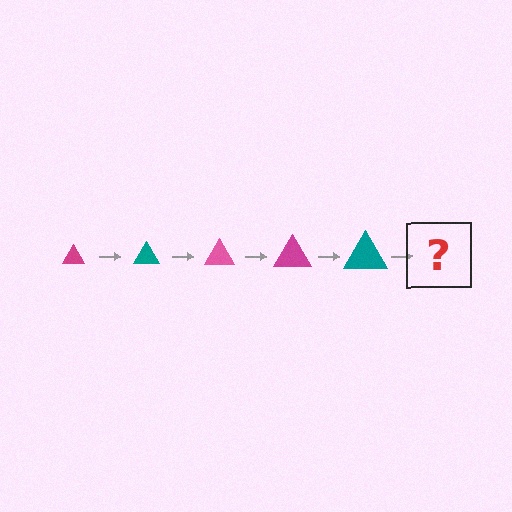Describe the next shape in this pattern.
It should be a pink triangle, larger than the previous one.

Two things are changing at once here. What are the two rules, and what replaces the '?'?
The two rules are that the triangle grows larger each step and the color cycles through magenta, teal, and pink. The '?' should be a pink triangle, larger than the previous one.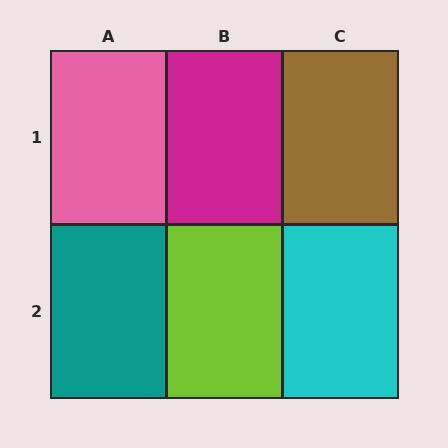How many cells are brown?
1 cell is brown.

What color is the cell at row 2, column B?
Lime.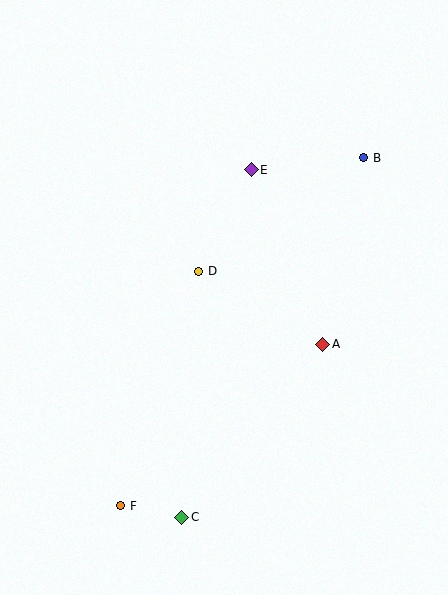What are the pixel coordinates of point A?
Point A is at (323, 344).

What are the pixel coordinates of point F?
Point F is at (121, 506).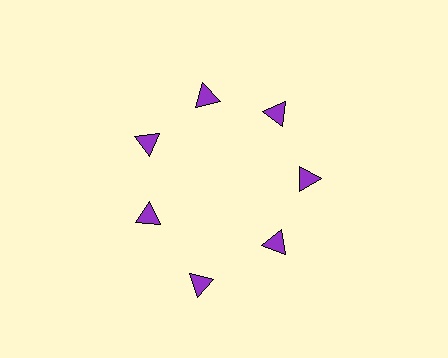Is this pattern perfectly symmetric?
No. The 7 purple triangles are arranged in a ring, but one element near the 6 o'clock position is pushed outward from the center, breaking the 7-fold rotational symmetry.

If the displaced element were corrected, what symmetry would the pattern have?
It would have 7-fold rotational symmetry — the pattern would map onto itself every 51 degrees.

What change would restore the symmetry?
The symmetry would be restored by moving it inward, back onto the ring so that all 7 triangles sit at equal angles and equal distance from the center.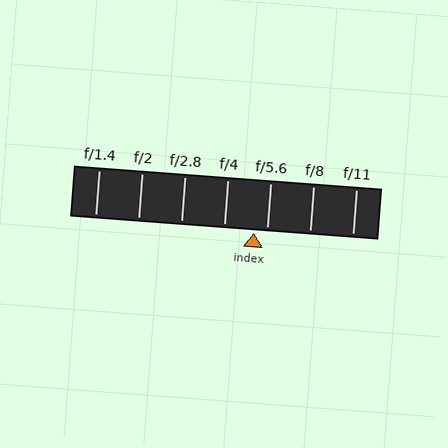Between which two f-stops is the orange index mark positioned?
The index mark is between f/4 and f/5.6.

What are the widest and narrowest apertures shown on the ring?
The widest aperture shown is f/1.4 and the narrowest is f/11.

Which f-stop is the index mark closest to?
The index mark is closest to f/5.6.